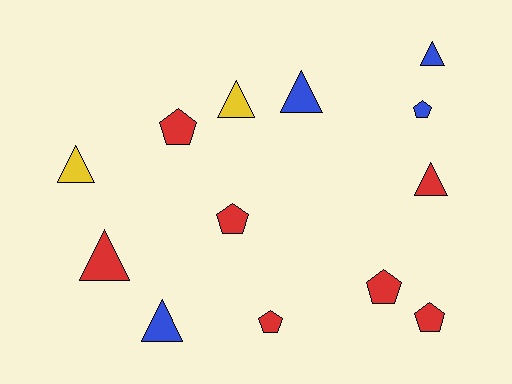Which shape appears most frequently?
Triangle, with 7 objects.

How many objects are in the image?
There are 13 objects.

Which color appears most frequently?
Red, with 7 objects.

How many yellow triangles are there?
There are 2 yellow triangles.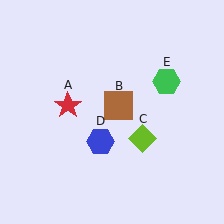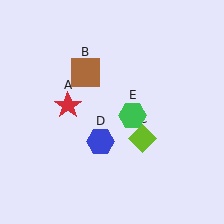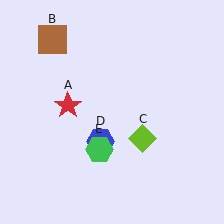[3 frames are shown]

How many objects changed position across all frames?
2 objects changed position: brown square (object B), green hexagon (object E).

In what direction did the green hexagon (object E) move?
The green hexagon (object E) moved down and to the left.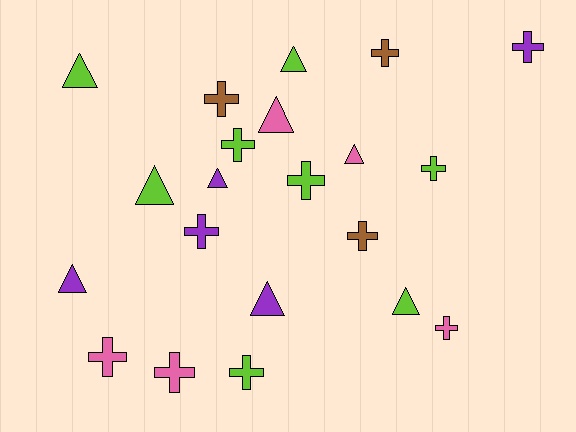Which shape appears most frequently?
Cross, with 12 objects.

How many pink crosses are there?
There are 3 pink crosses.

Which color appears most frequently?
Lime, with 8 objects.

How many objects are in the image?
There are 21 objects.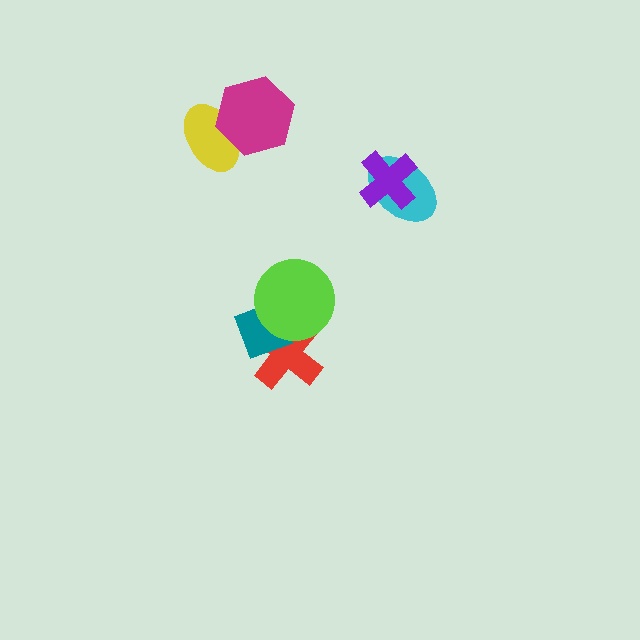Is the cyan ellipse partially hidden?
Yes, it is partially covered by another shape.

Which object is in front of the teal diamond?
The lime circle is in front of the teal diamond.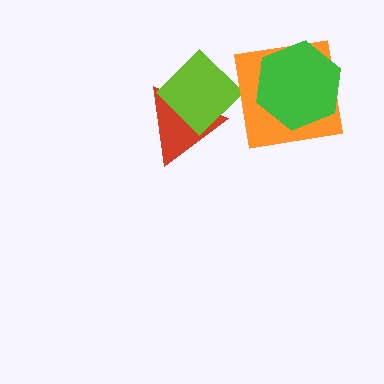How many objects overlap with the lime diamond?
1 object overlaps with the lime diamond.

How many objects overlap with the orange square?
1 object overlaps with the orange square.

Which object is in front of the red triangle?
The lime diamond is in front of the red triangle.